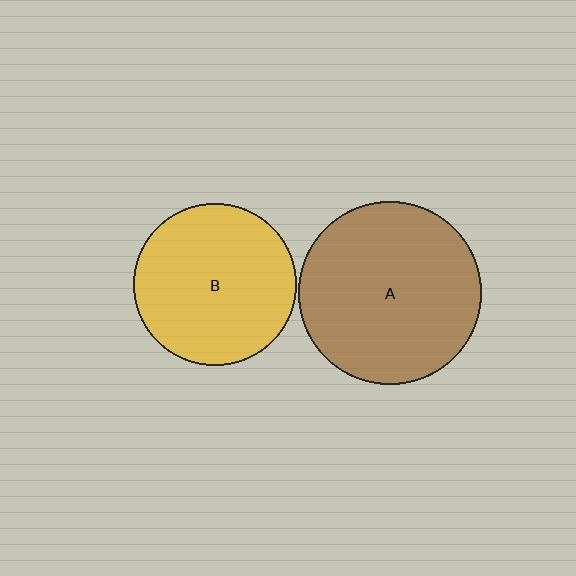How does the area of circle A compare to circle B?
Approximately 1.3 times.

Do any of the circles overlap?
No, none of the circles overlap.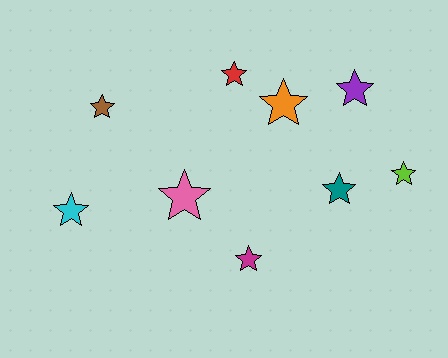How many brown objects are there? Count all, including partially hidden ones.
There is 1 brown object.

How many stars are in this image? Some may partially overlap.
There are 9 stars.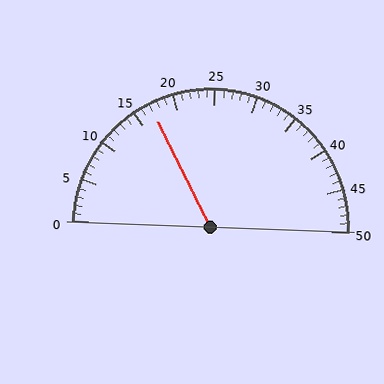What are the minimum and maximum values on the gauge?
The gauge ranges from 0 to 50.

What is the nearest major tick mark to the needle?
The nearest major tick mark is 15.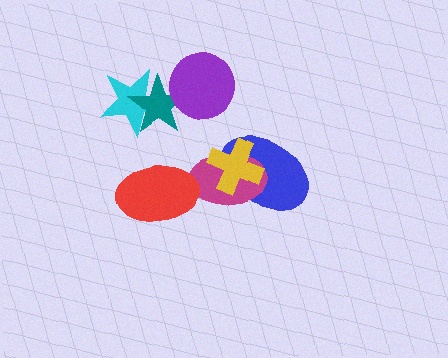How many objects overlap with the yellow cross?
2 objects overlap with the yellow cross.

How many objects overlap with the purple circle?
1 object overlaps with the purple circle.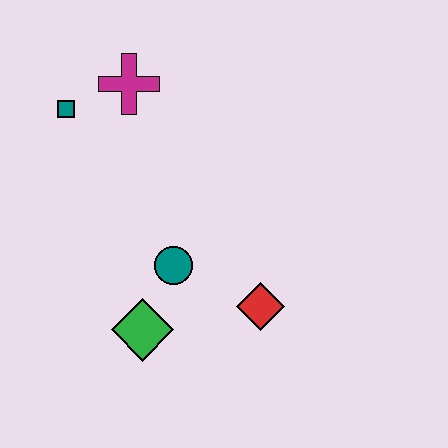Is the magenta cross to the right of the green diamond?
No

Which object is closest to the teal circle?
The green diamond is closest to the teal circle.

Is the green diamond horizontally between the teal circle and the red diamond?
No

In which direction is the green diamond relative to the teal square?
The green diamond is below the teal square.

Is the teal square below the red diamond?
No